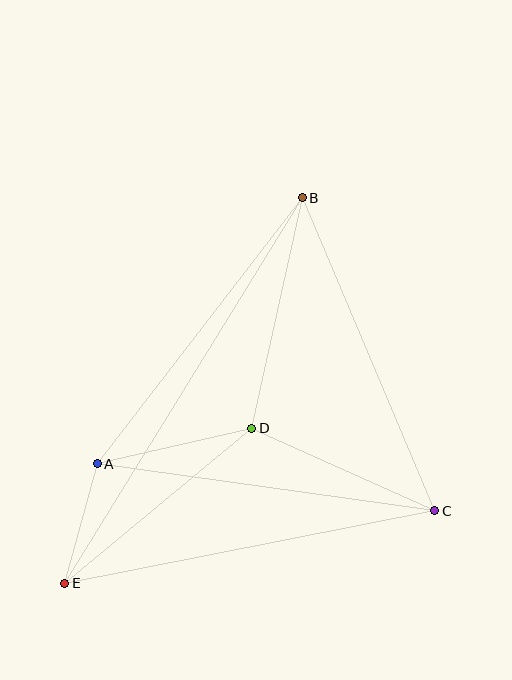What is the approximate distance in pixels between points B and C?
The distance between B and C is approximately 340 pixels.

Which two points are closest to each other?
Points A and E are closest to each other.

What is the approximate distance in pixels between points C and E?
The distance between C and E is approximately 377 pixels.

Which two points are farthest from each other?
Points B and E are farthest from each other.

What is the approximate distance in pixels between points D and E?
The distance between D and E is approximately 243 pixels.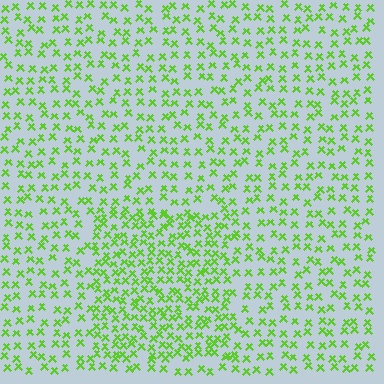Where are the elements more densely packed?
The elements are more densely packed inside the rectangle boundary.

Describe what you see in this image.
The image contains small lime elements arranged at two different densities. A rectangle-shaped region is visible where the elements are more densely packed than the surrounding area.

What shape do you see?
I see a rectangle.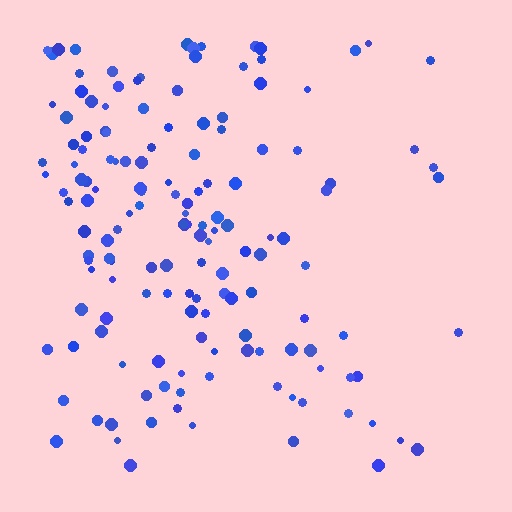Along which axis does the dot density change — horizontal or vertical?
Horizontal.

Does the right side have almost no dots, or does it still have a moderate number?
Still a moderate number, just noticeably fewer than the left.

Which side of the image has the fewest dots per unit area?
The right.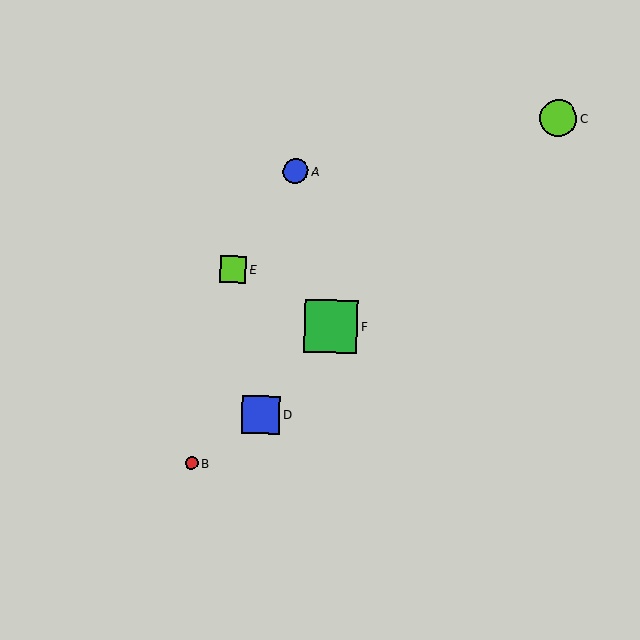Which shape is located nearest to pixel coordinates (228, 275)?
The lime square (labeled E) at (233, 269) is nearest to that location.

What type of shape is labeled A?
Shape A is a blue circle.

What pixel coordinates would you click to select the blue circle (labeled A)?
Click at (295, 171) to select the blue circle A.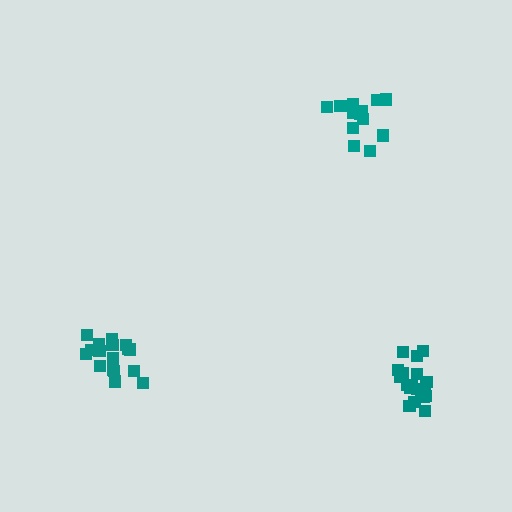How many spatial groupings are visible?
There are 3 spatial groupings.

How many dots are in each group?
Group 1: 13 dots, Group 2: 19 dots, Group 3: 18 dots (50 total).